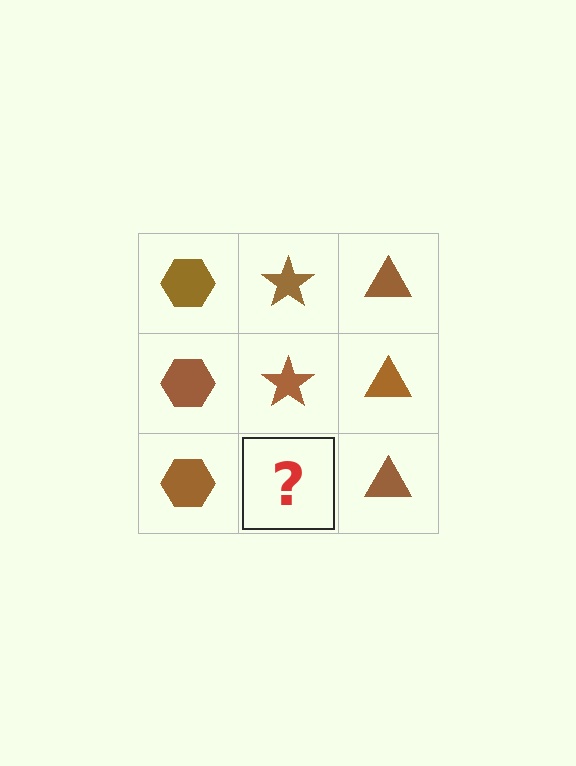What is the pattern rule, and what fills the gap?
The rule is that each column has a consistent shape. The gap should be filled with a brown star.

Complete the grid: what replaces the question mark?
The question mark should be replaced with a brown star.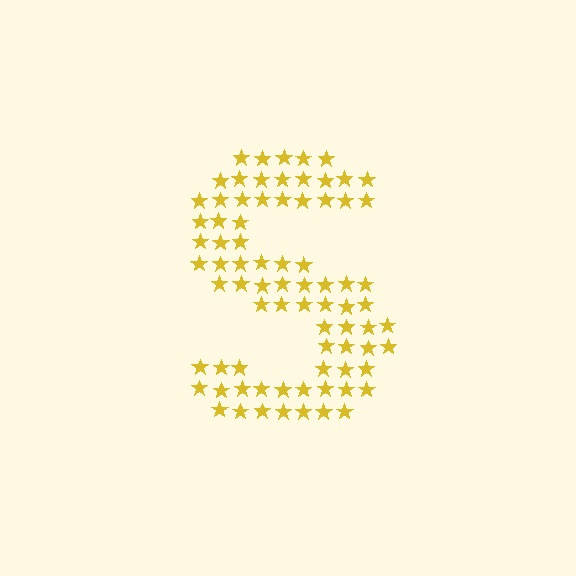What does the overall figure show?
The overall figure shows the letter S.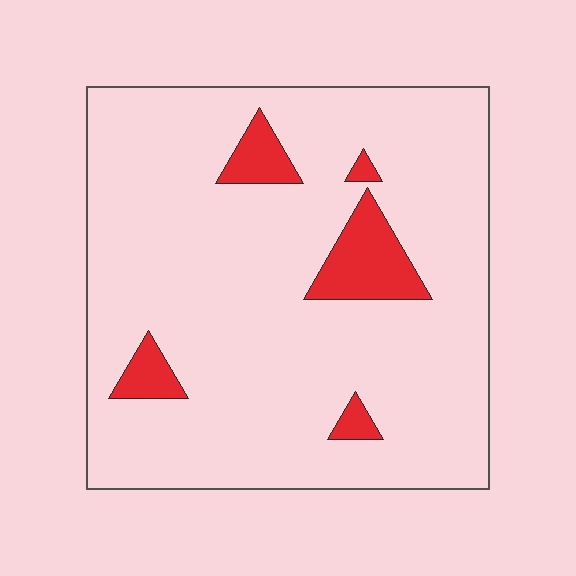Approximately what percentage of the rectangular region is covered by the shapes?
Approximately 10%.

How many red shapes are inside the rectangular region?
5.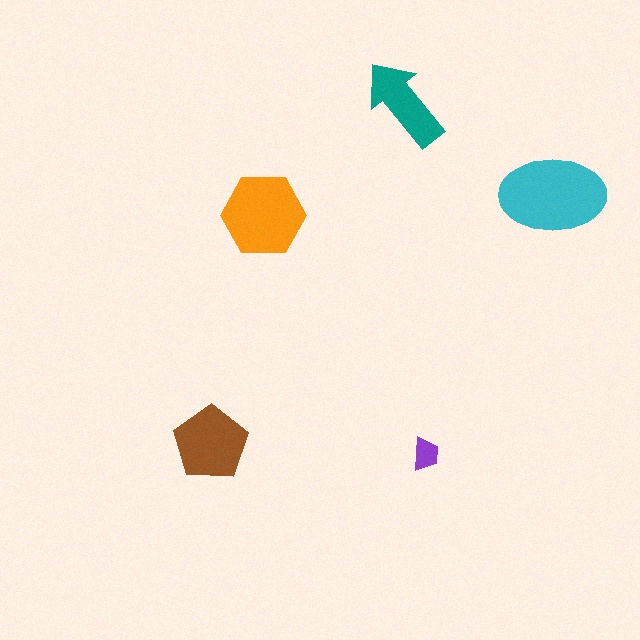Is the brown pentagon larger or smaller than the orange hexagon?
Smaller.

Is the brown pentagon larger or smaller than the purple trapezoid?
Larger.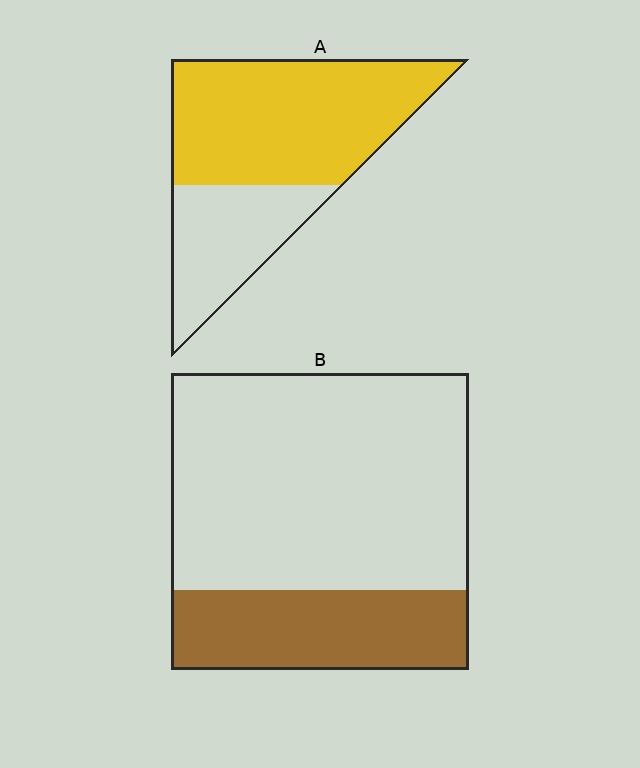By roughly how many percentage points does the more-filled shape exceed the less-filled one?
By roughly 40 percentage points (A over B).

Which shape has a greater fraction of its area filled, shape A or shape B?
Shape A.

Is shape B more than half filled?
No.